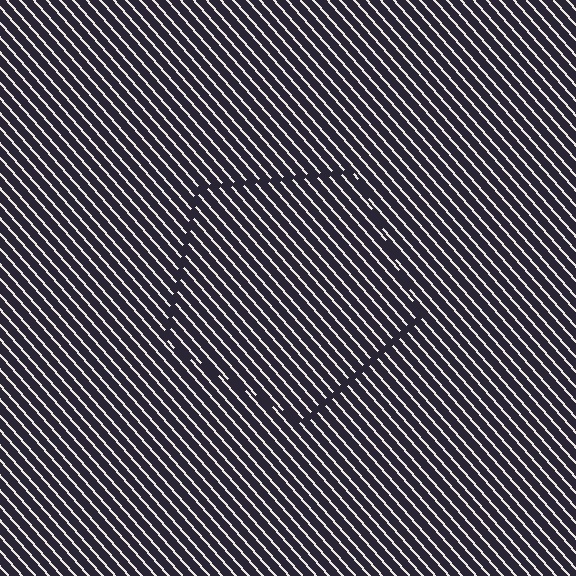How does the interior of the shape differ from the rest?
The interior of the shape contains the same grating, shifted by half a period — the contour is defined by the phase discontinuity where line-ends from the inner and outer gratings abut.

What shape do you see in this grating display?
An illusory pentagon. The interior of the shape contains the same grating, shifted by half a period — the contour is defined by the phase discontinuity where line-ends from the inner and outer gratings abut.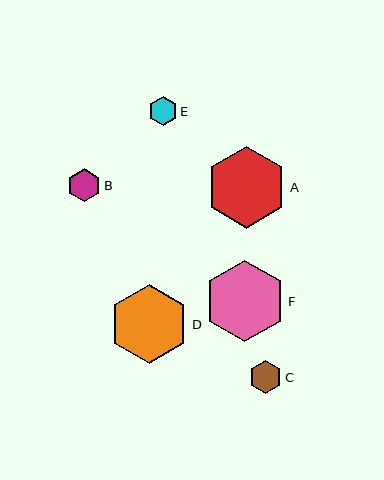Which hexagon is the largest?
Hexagon A is the largest with a size of approximately 82 pixels.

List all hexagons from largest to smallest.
From largest to smallest: A, F, D, C, B, E.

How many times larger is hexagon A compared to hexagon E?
Hexagon A is approximately 2.9 times the size of hexagon E.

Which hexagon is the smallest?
Hexagon E is the smallest with a size of approximately 29 pixels.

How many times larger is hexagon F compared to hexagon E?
Hexagon F is approximately 2.8 times the size of hexagon E.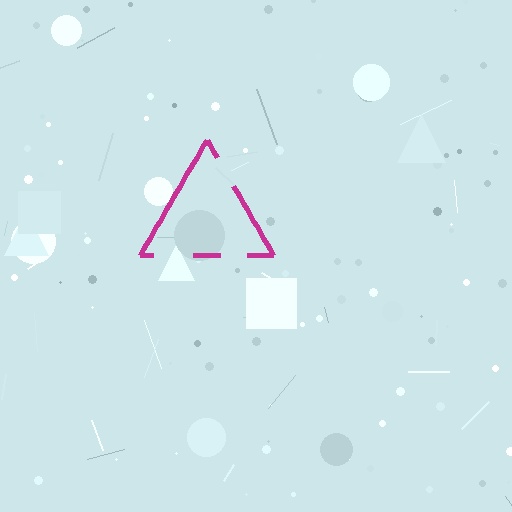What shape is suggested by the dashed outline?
The dashed outline suggests a triangle.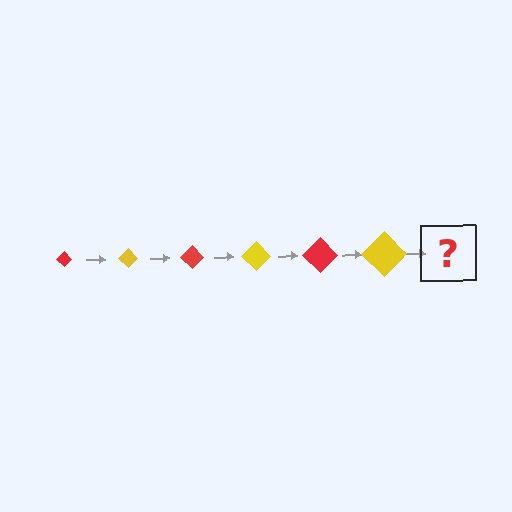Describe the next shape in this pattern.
It should be a red diamond, larger than the previous one.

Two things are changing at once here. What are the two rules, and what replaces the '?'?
The two rules are that the diamond grows larger each step and the color cycles through red and yellow. The '?' should be a red diamond, larger than the previous one.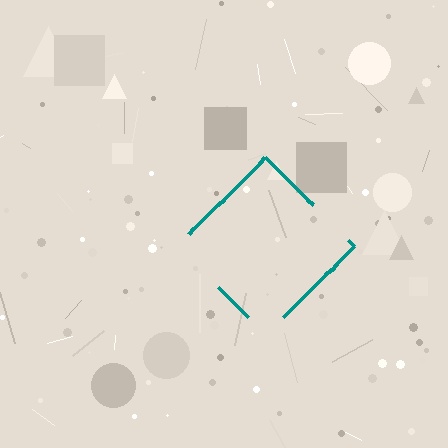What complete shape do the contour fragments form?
The contour fragments form a diamond.